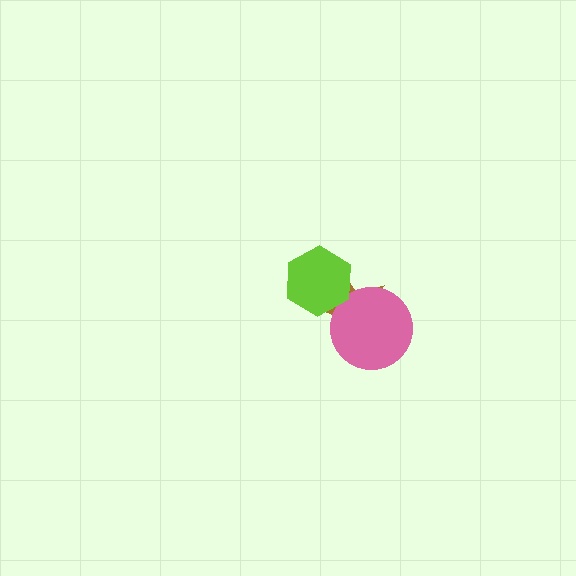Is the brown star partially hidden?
Yes, it is partially covered by another shape.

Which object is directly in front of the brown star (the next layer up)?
The pink circle is directly in front of the brown star.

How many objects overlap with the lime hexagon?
1 object overlaps with the lime hexagon.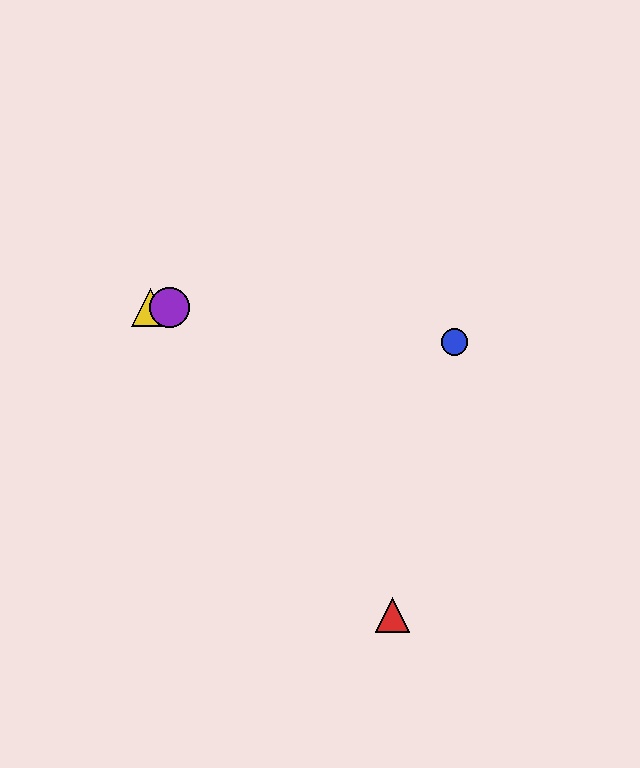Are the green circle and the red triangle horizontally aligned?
No, the green circle is at y≈308 and the red triangle is at y≈615.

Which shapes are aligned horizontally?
The green circle, the yellow triangle, the purple circle are aligned horizontally.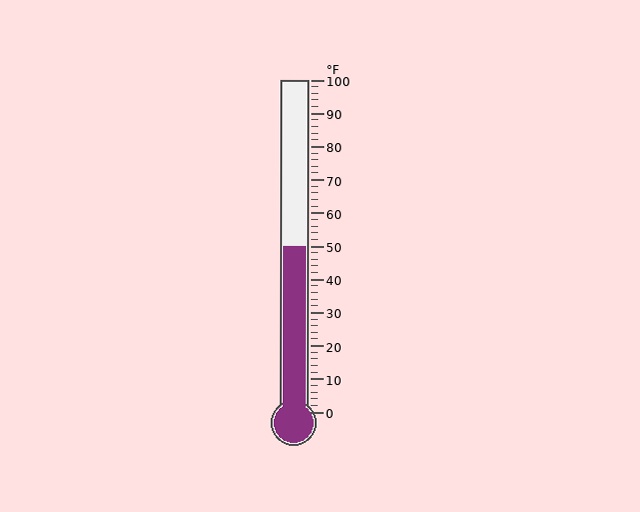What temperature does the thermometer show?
The thermometer shows approximately 50°F.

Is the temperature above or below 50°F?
The temperature is at 50°F.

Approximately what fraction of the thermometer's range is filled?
The thermometer is filled to approximately 50% of its range.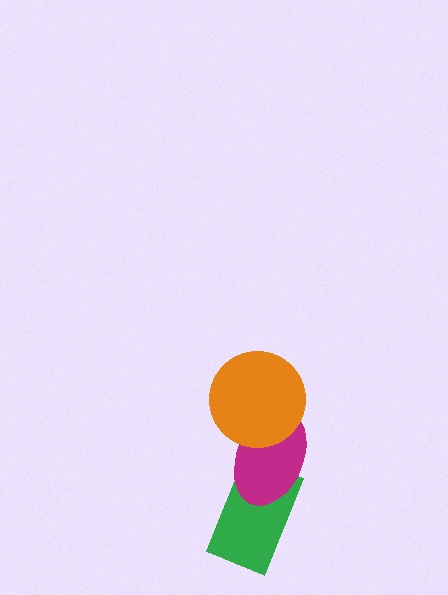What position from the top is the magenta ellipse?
The magenta ellipse is 2nd from the top.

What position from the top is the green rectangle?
The green rectangle is 3rd from the top.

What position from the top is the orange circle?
The orange circle is 1st from the top.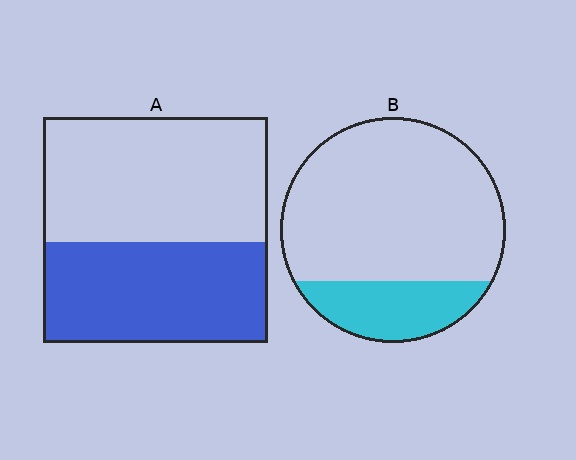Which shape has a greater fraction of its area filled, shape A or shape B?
Shape A.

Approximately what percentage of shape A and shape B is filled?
A is approximately 45% and B is approximately 20%.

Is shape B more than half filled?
No.